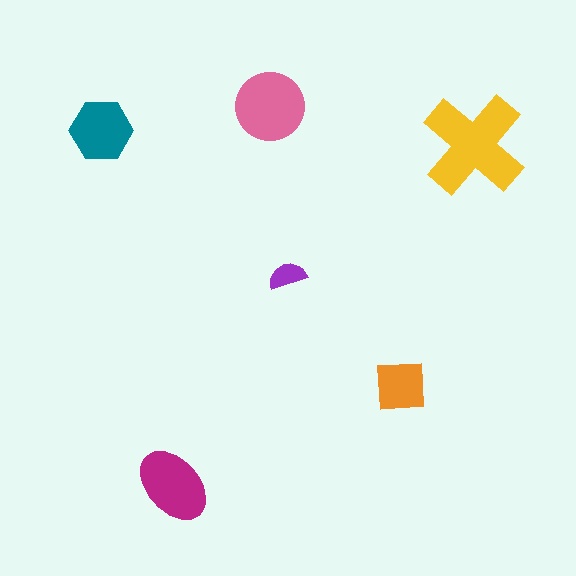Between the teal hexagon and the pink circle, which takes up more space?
The pink circle.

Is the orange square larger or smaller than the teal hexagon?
Smaller.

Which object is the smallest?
The purple semicircle.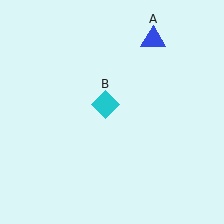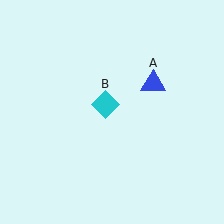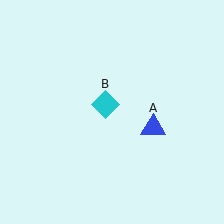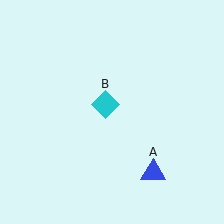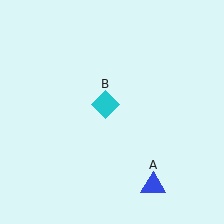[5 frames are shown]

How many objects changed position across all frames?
1 object changed position: blue triangle (object A).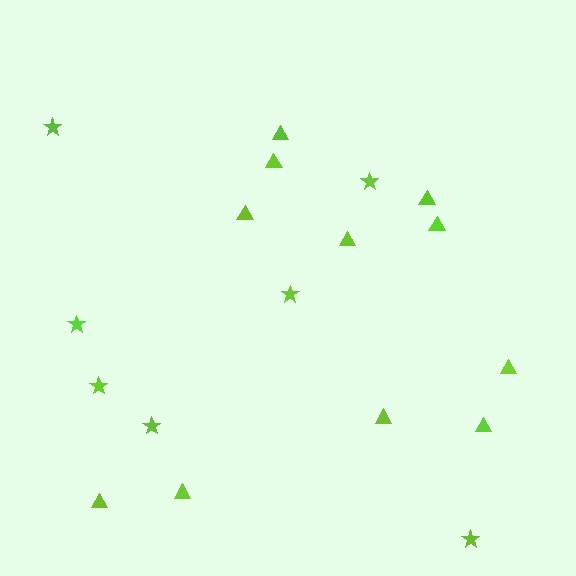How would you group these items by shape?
There are 2 groups: one group of triangles (11) and one group of stars (7).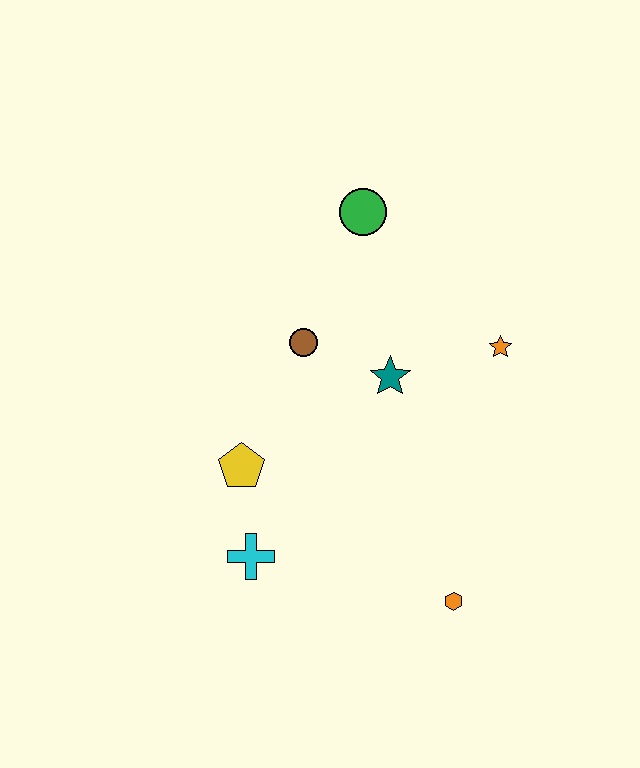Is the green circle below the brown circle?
No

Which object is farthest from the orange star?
The cyan cross is farthest from the orange star.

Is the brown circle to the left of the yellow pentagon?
No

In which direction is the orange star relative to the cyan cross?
The orange star is to the right of the cyan cross.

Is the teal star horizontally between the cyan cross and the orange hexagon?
Yes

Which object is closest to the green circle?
The brown circle is closest to the green circle.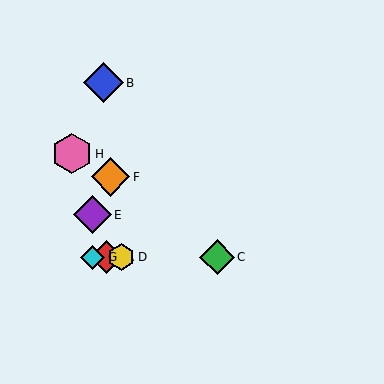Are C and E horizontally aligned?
No, C is at y≈257 and E is at y≈215.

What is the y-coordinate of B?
Object B is at y≈83.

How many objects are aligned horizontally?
4 objects (A, C, D, G) are aligned horizontally.